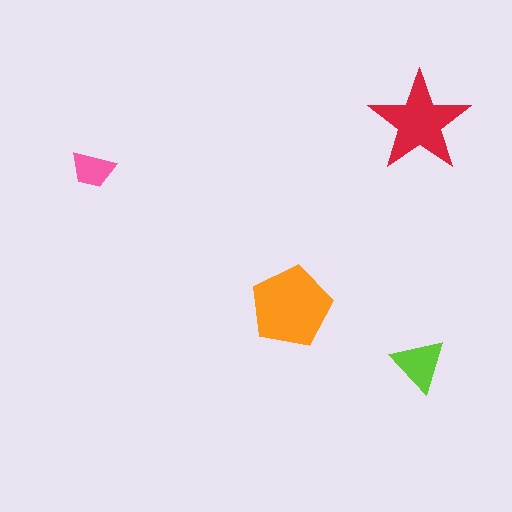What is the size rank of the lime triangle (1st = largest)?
3rd.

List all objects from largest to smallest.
The orange pentagon, the red star, the lime triangle, the pink trapezoid.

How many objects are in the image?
There are 4 objects in the image.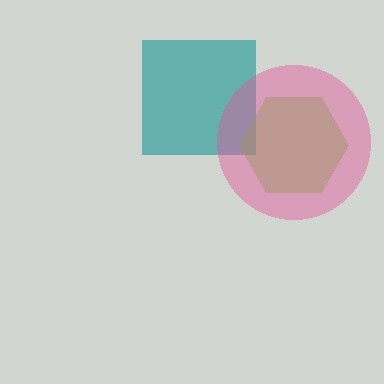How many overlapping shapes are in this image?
There are 3 overlapping shapes in the image.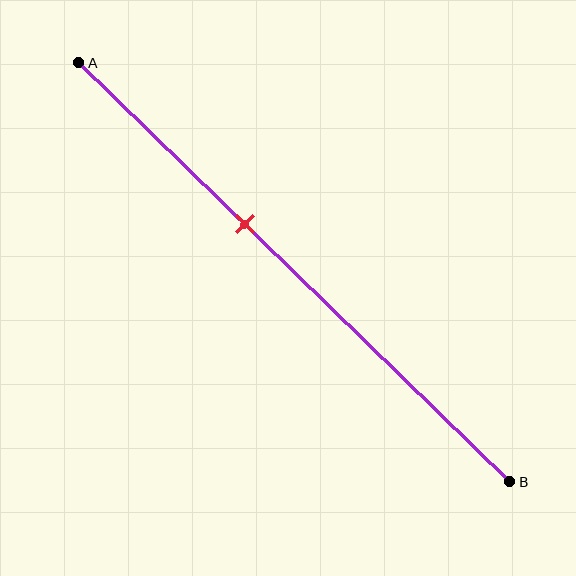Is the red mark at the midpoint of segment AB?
No, the mark is at about 40% from A, not at the 50% midpoint.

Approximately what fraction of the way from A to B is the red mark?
The red mark is approximately 40% of the way from A to B.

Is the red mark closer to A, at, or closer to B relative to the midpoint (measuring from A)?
The red mark is closer to point A than the midpoint of segment AB.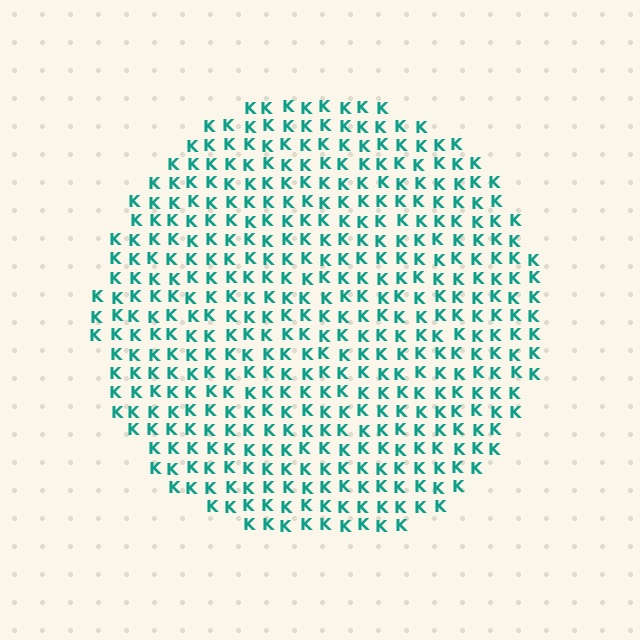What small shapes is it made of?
It is made of small letter K's.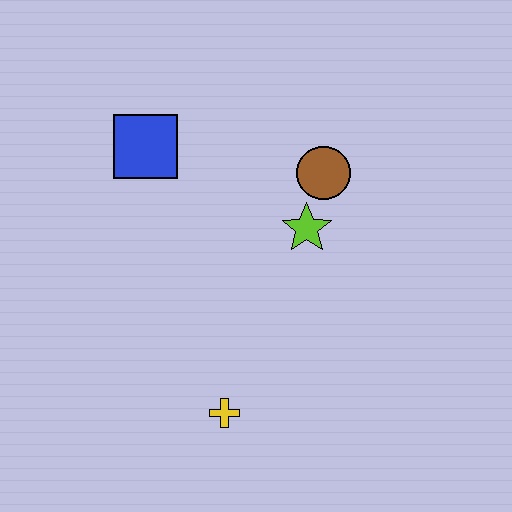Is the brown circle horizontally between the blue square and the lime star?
No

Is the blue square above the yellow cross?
Yes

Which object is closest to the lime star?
The brown circle is closest to the lime star.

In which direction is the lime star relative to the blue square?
The lime star is to the right of the blue square.